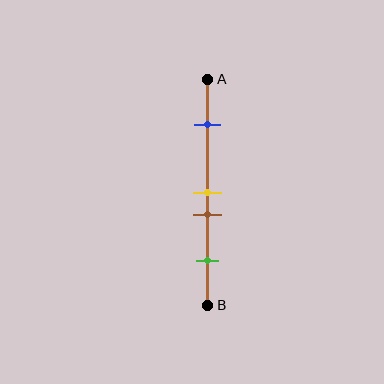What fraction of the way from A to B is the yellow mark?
The yellow mark is approximately 50% (0.5) of the way from A to B.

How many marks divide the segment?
There are 4 marks dividing the segment.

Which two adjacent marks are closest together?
The yellow and brown marks are the closest adjacent pair.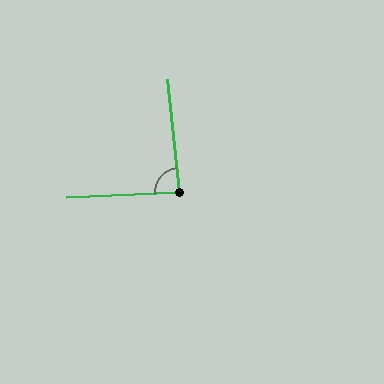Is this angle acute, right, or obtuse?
It is approximately a right angle.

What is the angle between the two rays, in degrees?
Approximately 87 degrees.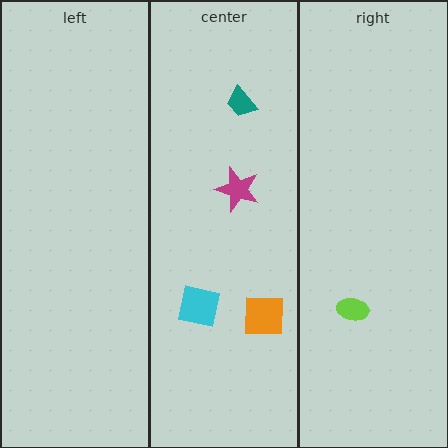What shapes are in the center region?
The magenta star, the orange square, the cyan square, the teal trapezoid.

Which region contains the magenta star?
The center region.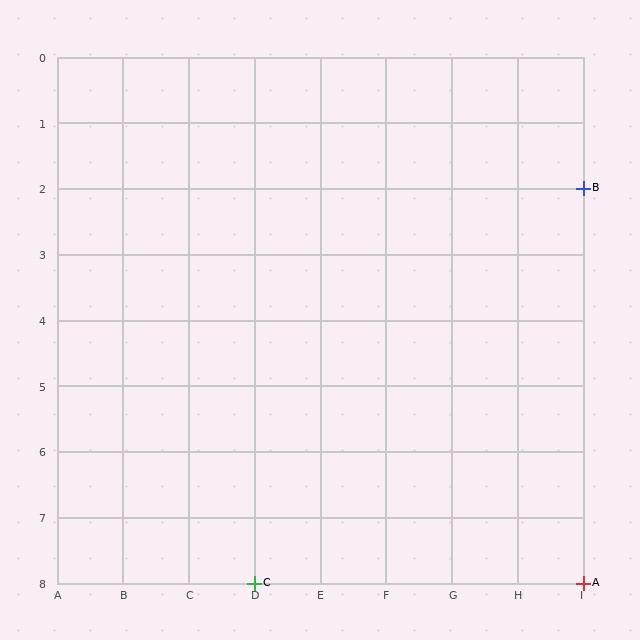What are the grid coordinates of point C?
Point C is at grid coordinates (D, 8).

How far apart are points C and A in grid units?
Points C and A are 5 columns apart.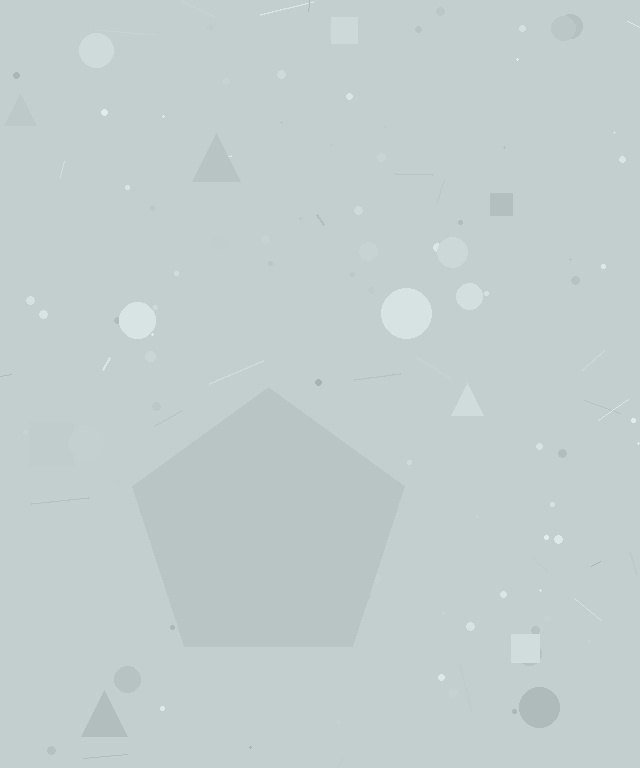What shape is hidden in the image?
A pentagon is hidden in the image.